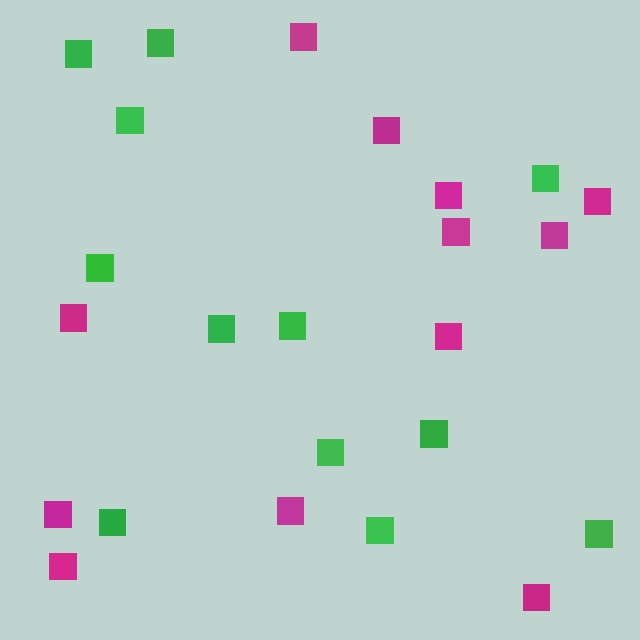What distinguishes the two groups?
There are 2 groups: one group of green squares (12) and one group of magenta squares (12).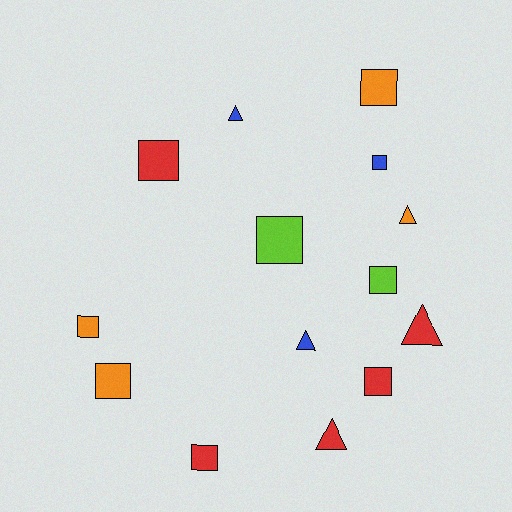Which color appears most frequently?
Red, with 5 objects.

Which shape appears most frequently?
Square, with 9 objects.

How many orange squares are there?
There are 3 orange squares.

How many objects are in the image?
There are 14 objects.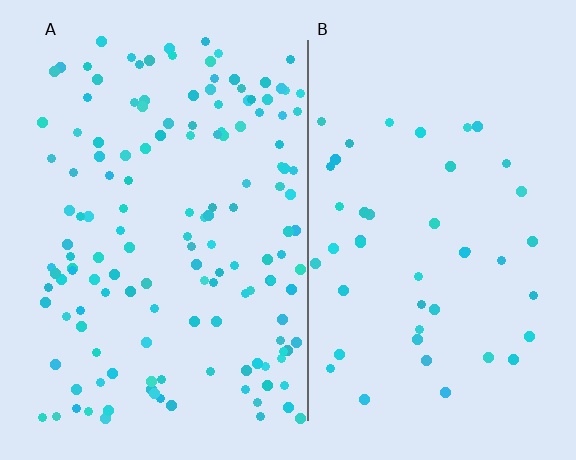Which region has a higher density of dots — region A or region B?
A (the left).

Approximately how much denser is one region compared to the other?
Approximately 3.3× — region A over region B.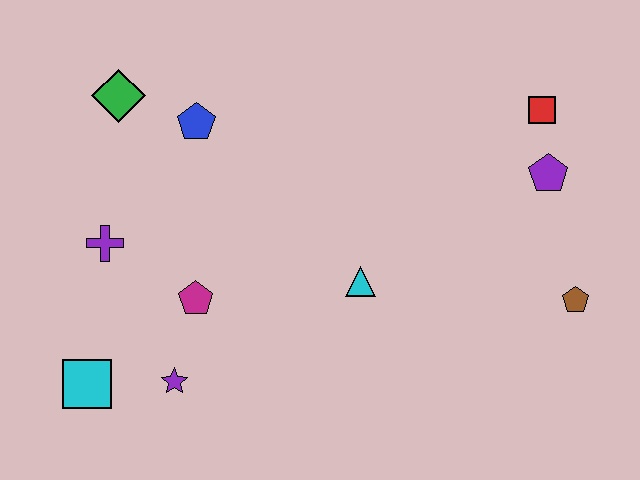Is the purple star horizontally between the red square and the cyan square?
Yes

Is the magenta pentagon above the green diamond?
No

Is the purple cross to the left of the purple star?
Yes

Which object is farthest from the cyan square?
The red square is farthest from the cyan square.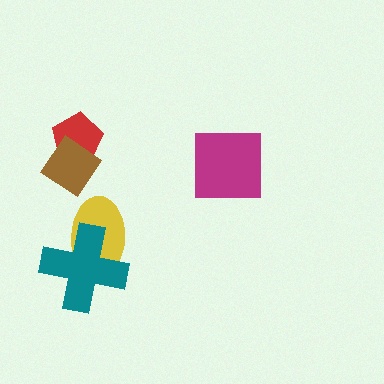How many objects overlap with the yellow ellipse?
1 object overlaps with the yellow ellipse.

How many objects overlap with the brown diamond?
1 object overlaps with the brown diamond.